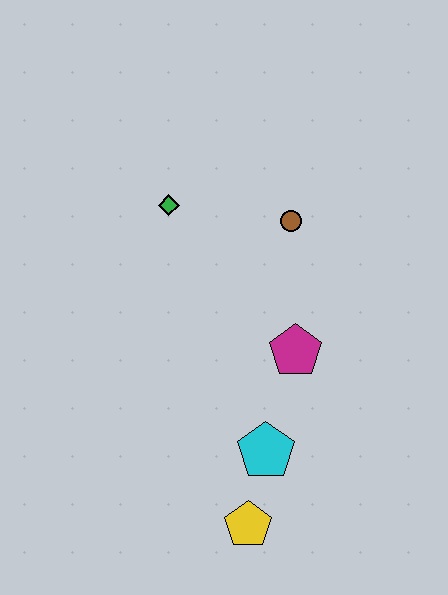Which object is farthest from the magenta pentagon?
The green diamond is farthest from the magenta pentagon.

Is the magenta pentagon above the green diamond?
No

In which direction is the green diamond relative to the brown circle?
The green diamond is to the left of the brown circle.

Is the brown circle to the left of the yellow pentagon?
No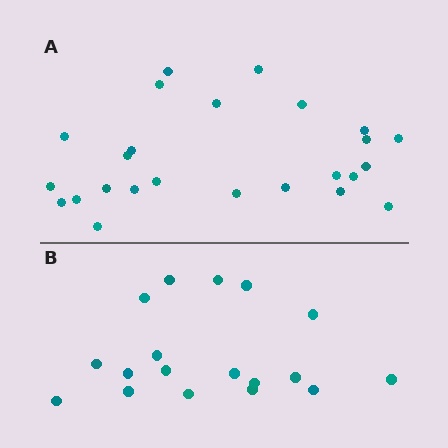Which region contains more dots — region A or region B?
Region A (the top region) has more dots.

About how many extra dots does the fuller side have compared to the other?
Region A has roughly 8 or so more dots than region B.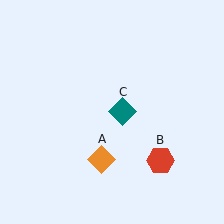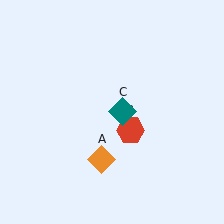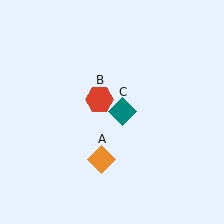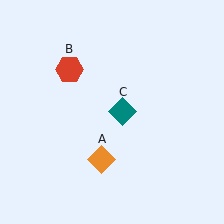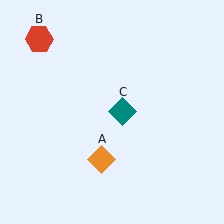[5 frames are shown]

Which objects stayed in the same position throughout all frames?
Orange diamond (object A) and teal diamond (object C) remained stationary.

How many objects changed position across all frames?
1 object changed position: red hexagon (object B).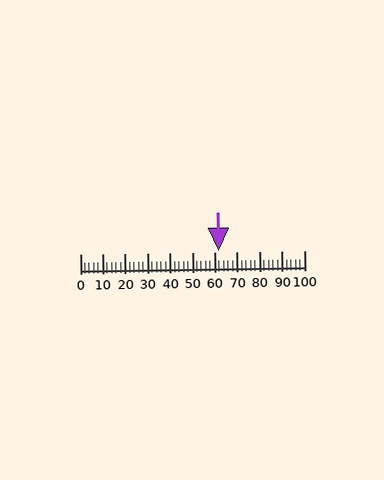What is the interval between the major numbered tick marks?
The major tick marks are spaced 10 units apart.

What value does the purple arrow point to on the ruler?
The purple arrow points to approximately 62.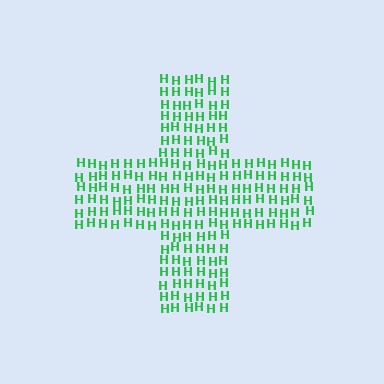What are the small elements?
The small elements are letter H's.